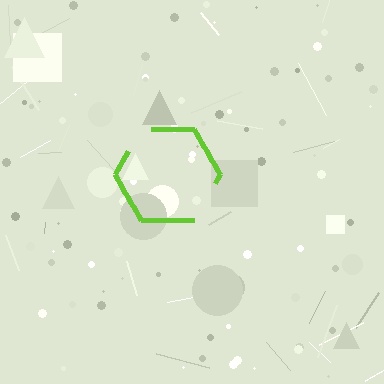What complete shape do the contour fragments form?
The contour fragments form a hexagon.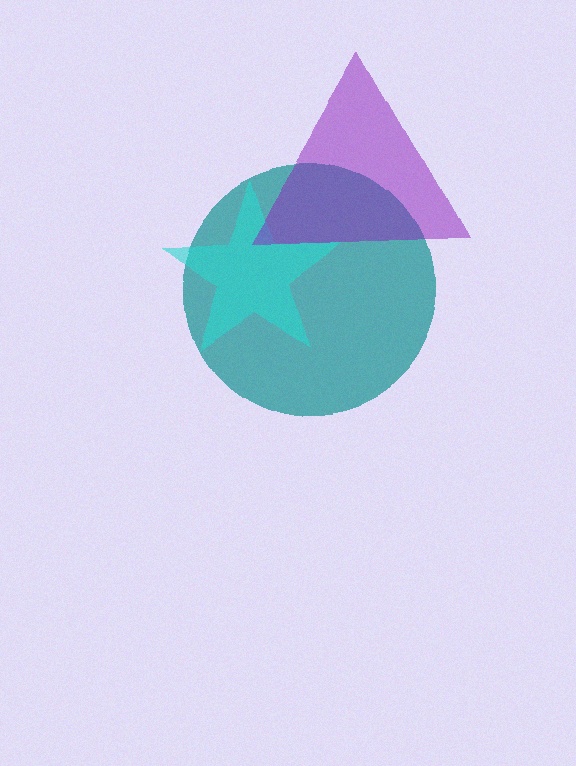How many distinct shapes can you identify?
There are 3 distinct shapes: a teal circle, a cyan star, a purple triangle.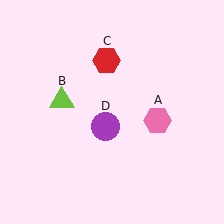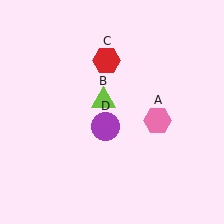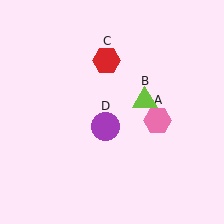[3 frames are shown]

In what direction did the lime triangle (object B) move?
The lime triangle (object B) moved right.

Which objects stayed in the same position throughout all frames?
Pink hexagon (object A) and red hexagon (object C) and purple circle (object D) remained stationary.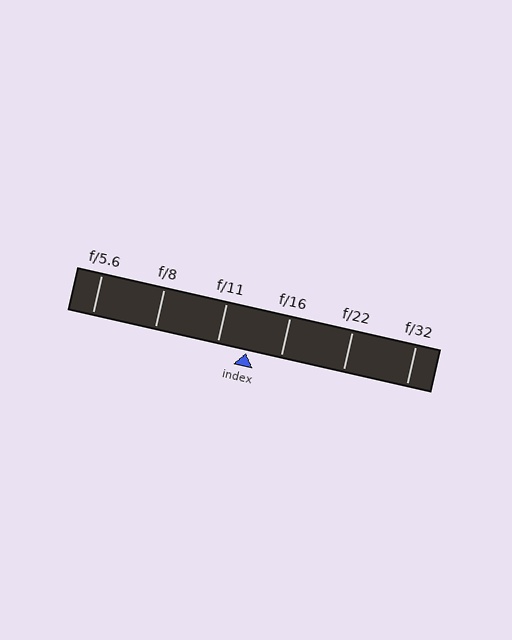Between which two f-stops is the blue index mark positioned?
The index mark is between f/11 and f/16.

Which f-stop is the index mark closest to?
The index mark is closest to f/11.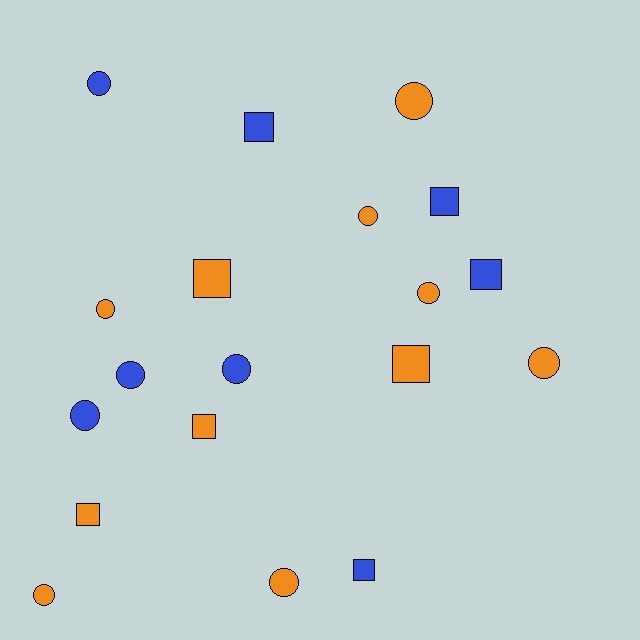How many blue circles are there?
There are 4 blue circles.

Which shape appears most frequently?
Circle, with 11 objects.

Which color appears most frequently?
Orange, with 11 objects.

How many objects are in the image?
There are 19 objects.